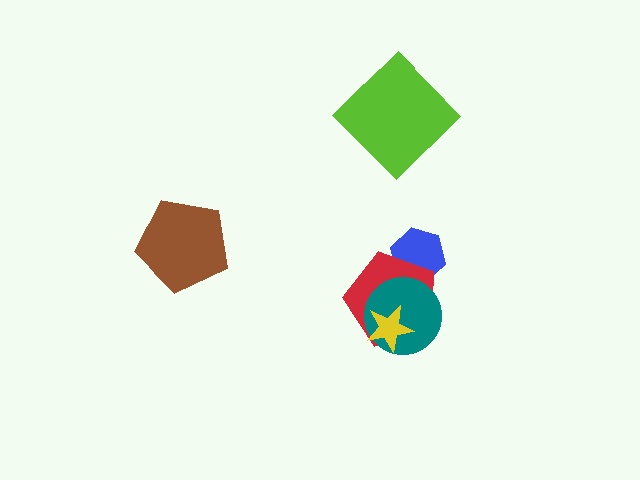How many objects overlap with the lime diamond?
0 objects overlap with the lime diamond.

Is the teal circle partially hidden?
Yes, it is partially covered by another shape.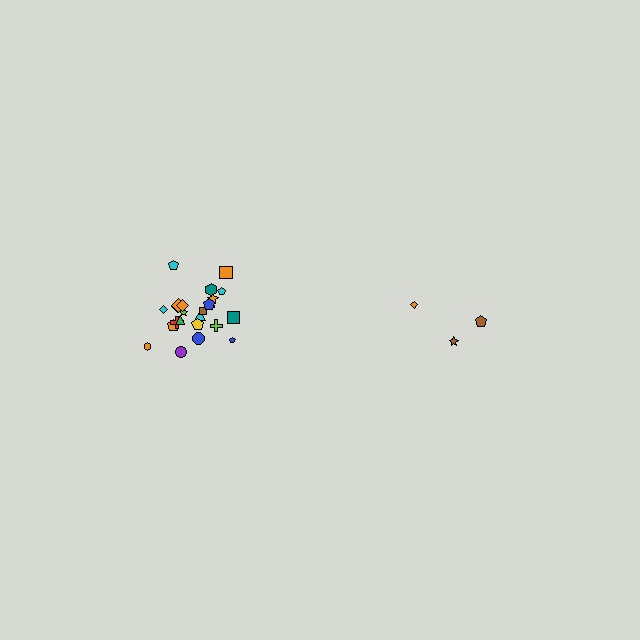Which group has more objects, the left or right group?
The left group.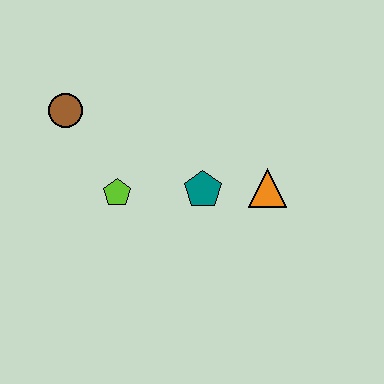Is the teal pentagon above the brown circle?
No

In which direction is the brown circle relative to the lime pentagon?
The brown circle is above the lime pentagon.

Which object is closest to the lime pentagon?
The teal pentagon is closest to the lime pentagon.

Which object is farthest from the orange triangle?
The brown circle is farthest from the orange triangle.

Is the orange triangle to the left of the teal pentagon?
No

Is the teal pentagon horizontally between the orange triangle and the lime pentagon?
Yes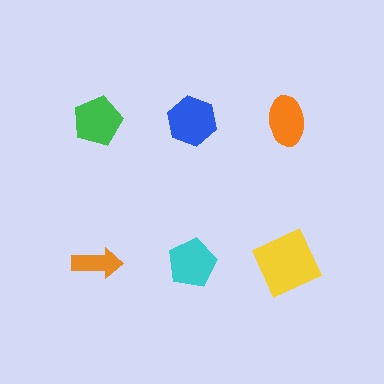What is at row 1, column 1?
A green pentagon.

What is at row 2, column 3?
A yellow square.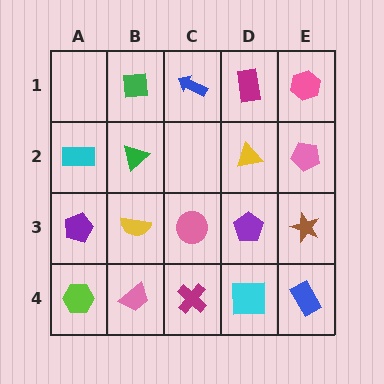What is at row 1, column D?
A magenta rectangle.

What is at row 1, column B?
A green square.